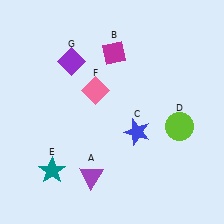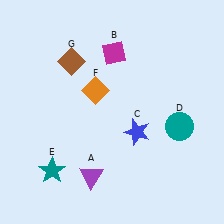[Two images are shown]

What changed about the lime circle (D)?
In Image 1, D is lime. In Image 2, it changed to teal.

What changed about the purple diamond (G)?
In Image 1, G is purple. In Image 2, it changed to brown.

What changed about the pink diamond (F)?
In Image 1, F is pink. In Image 2, it changed to orange.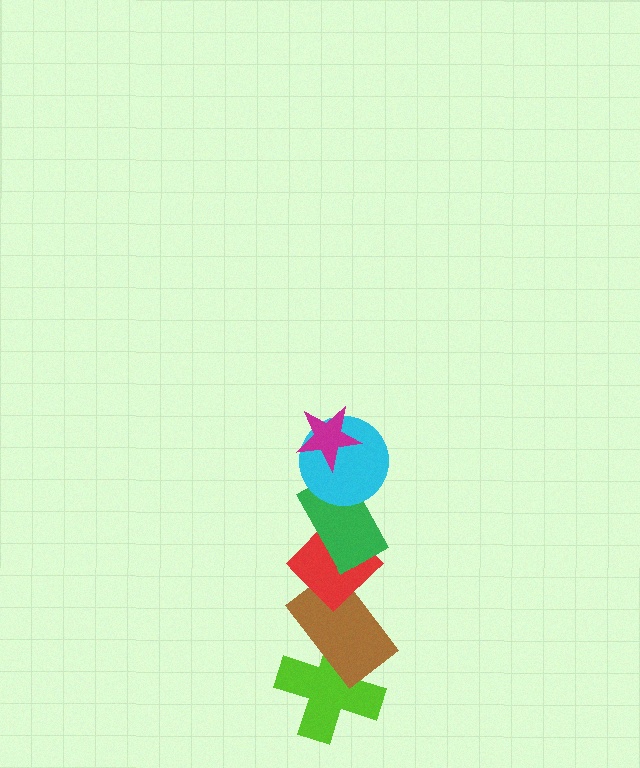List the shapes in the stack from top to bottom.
From top to bottom: the magenta star, the cyan circle, the green rectangle, the red diamond, the brown rectangle, the lime cross.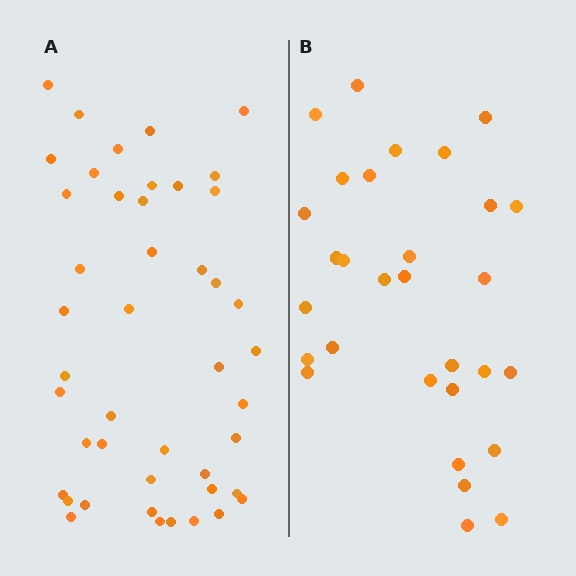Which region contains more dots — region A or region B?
Region A (the left region) has more dots.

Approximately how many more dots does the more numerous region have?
Region A has approximately 15 more dots than region B.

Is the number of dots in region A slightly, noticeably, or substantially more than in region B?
Region A has substantially more. The ratio is roughly 1.5 to 1.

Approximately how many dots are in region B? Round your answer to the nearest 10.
About 30 dots.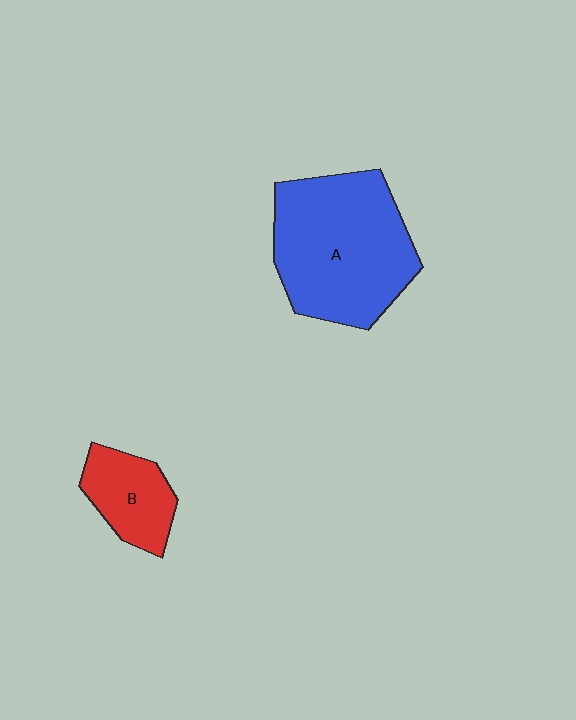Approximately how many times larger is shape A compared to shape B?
Approximately 2.5 times.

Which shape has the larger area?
Shape A (blue).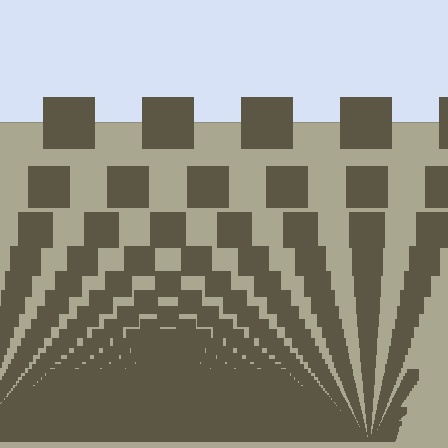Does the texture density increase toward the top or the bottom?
Density increases toward the bottom.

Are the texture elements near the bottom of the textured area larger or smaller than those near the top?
Smaller. The gradient is inverted — elements near the bottom are smaller and denser.